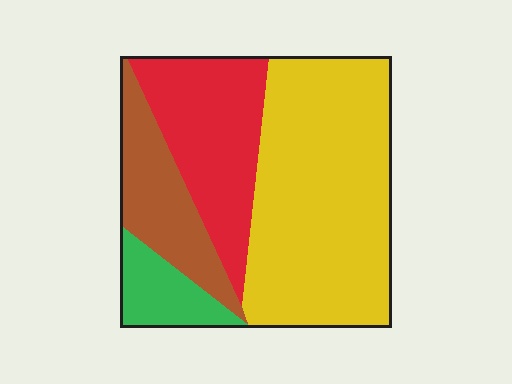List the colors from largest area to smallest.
From largest to smallest: yellow, red, brown, green.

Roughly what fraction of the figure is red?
Red takes up about one quarter (1/4) of the figure.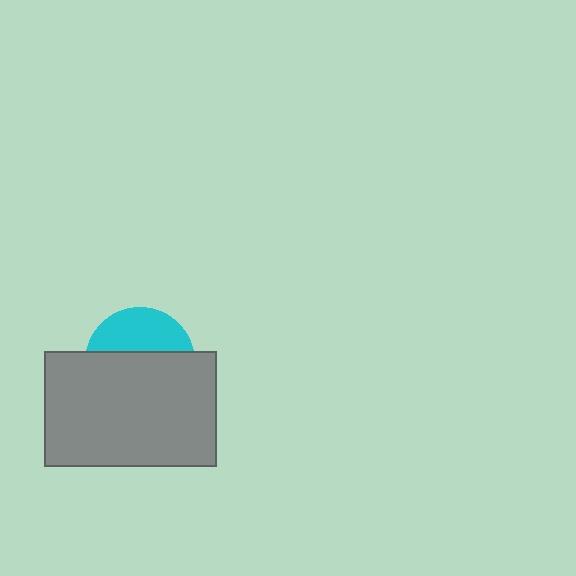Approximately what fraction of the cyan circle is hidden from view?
Roughly 62% of the cyan circle is hidden behind the gray rectangle.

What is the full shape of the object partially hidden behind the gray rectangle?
The partially hidden object is a cyan circle.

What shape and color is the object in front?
The object in front is a gray rectangle.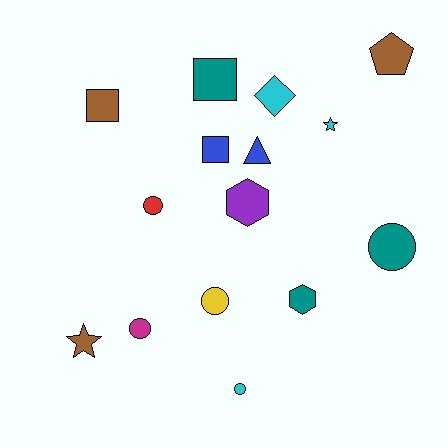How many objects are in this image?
There are 15 objects.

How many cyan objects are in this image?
There are 3 cyan objects.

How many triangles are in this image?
There is 1 triangle.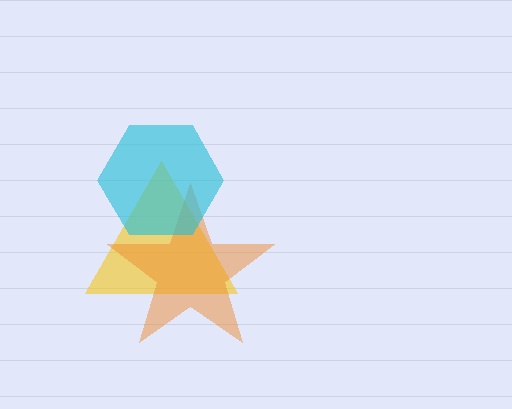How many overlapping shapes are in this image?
There are 3 overlapping shapes in the image.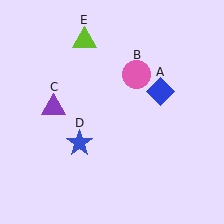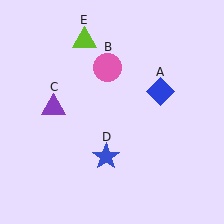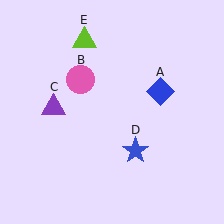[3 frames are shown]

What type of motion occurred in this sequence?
The pink circle (object B), blue star (object D) rotated counterclockwise around the center of the scene.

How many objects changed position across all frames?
2 objects changed position: pink circle (object B), blue star (object D).